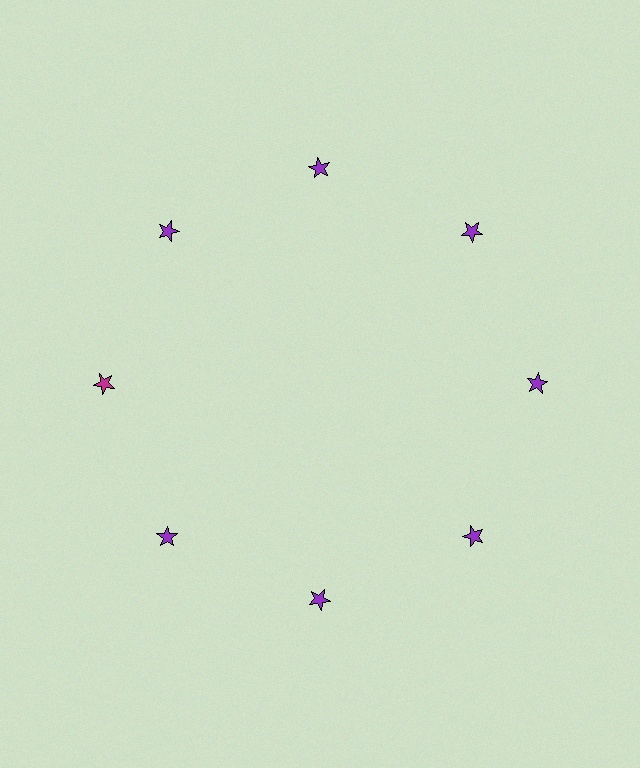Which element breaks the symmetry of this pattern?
The magenta star at roughly the 9 o'clock position breaks the symmetry. All other shapes are purple stars.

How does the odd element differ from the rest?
It has a different color: magenta instead of purple.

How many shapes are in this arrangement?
There are 8 shapes arranged in a ring pattern.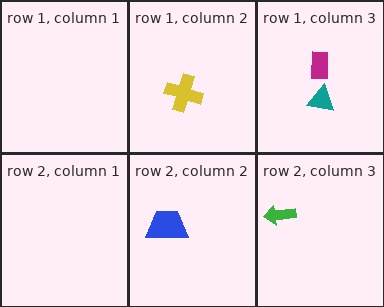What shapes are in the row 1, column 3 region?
The magenta rectangle, the teal triangle.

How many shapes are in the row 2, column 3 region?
1.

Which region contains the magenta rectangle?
The row 1, column 3 region.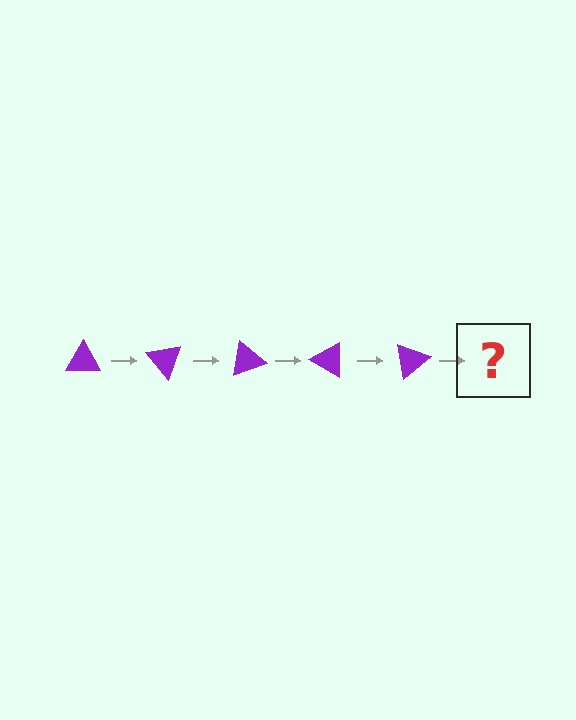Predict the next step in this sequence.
The next step is a purple triangle rotated 250 degrees.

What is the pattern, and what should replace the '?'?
The pattern is that the triangle rotates 50 degrees each step. The '?' should be a purple triangle rotated 250 degrees.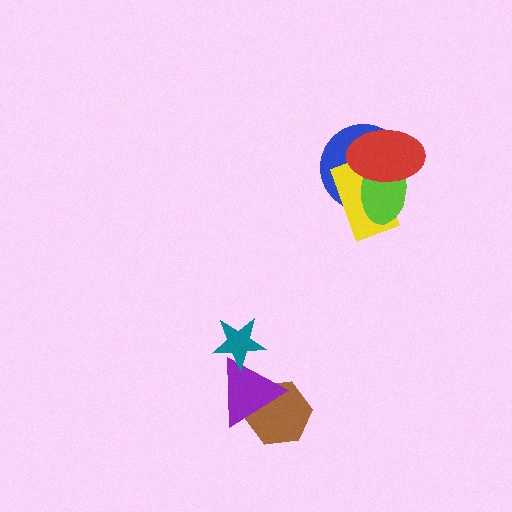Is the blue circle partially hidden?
Yes, it is partially covered by another shape.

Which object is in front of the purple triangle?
The teal star is in front of the purple triangle.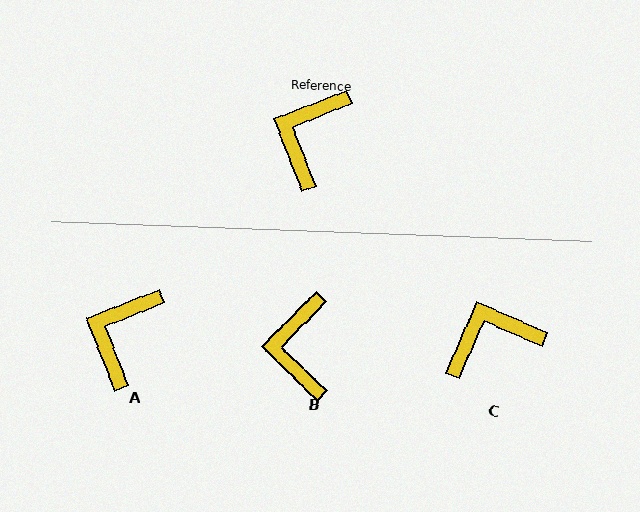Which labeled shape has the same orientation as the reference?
A.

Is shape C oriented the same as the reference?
No, it is off by about 45 degrees.